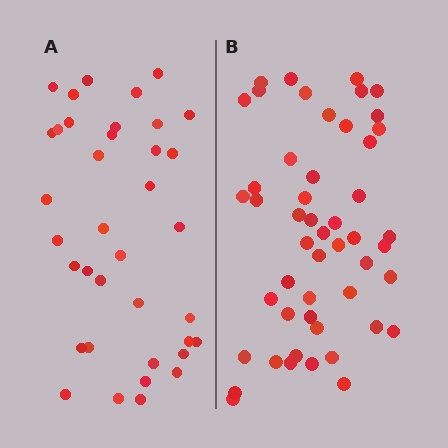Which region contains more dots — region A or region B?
Region B (the right region) has more dots.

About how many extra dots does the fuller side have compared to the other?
Region B has approximately 15 more dots than region A.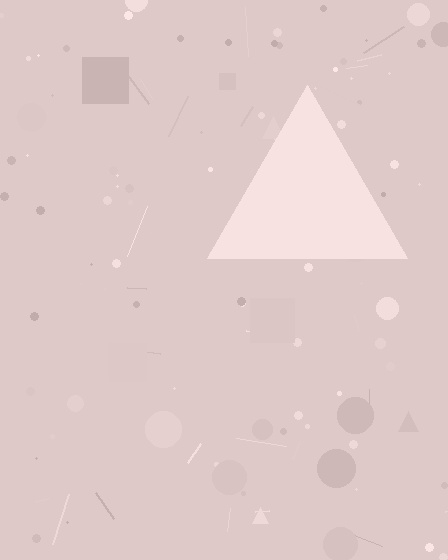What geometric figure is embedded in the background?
A triangle is embedded in the background.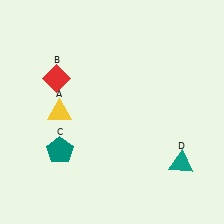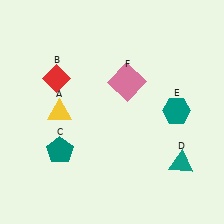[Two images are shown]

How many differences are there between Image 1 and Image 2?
There are 2 differences between the two images.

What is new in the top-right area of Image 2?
A teal hexagon (E) was added in the top-right area of Image 2.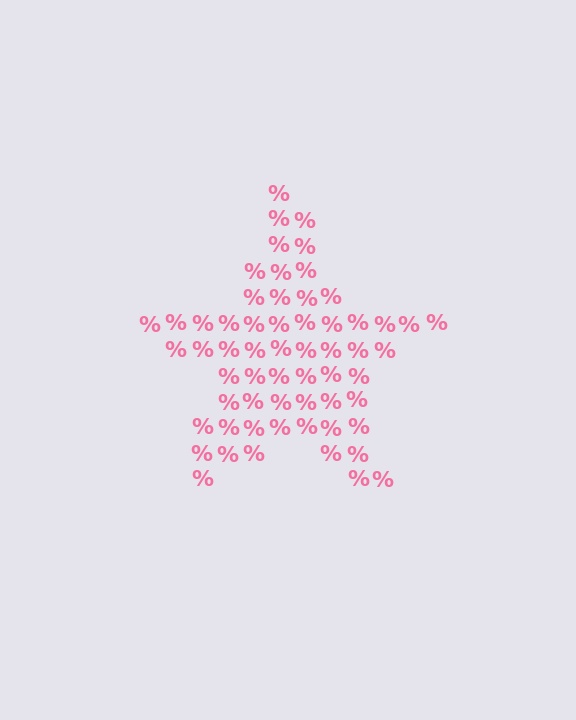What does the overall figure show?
The overall figure shows a star.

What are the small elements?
The small elements are percent signs.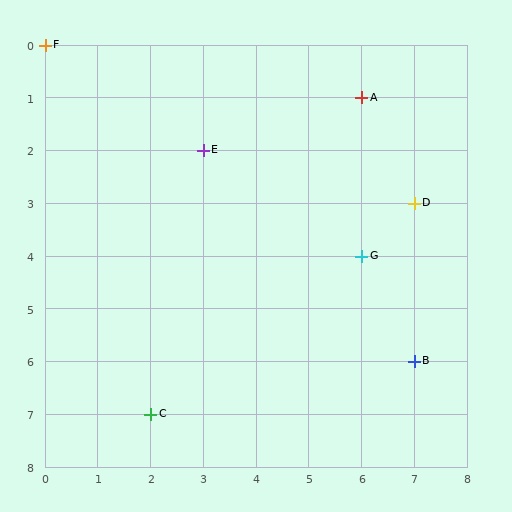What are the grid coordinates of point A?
Point A is at grid coordinates (6, 1).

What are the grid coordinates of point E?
Point E is at grid coordinates (3, 2).